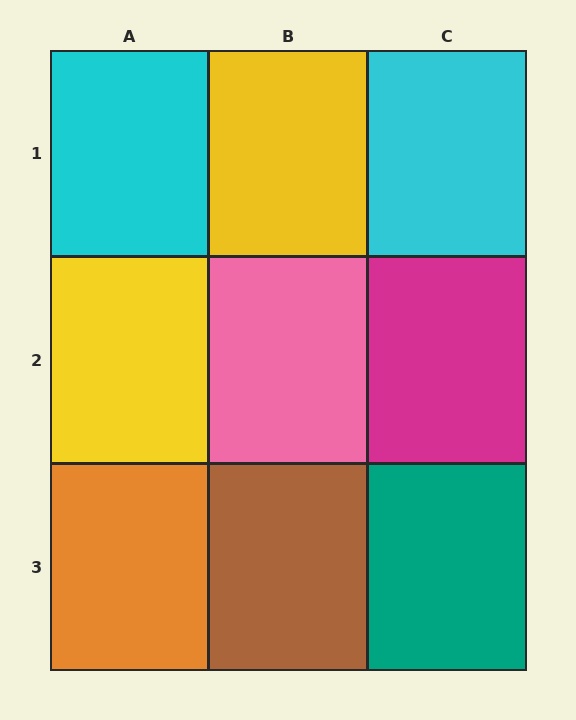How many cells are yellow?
2 cells are yellow.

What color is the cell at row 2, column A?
Yellow.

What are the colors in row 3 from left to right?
Orange, brown, teal.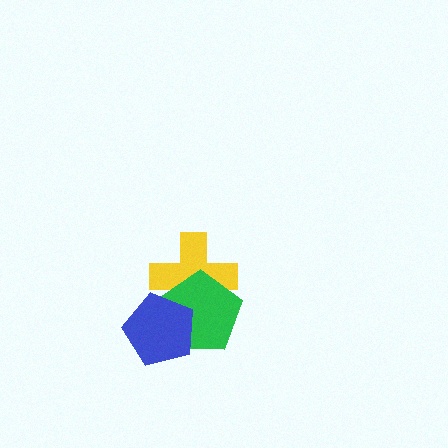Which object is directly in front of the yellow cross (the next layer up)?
The green pentagon is directly in front of the yellow cross.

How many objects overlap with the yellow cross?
2 objects overlap with the yellow cross.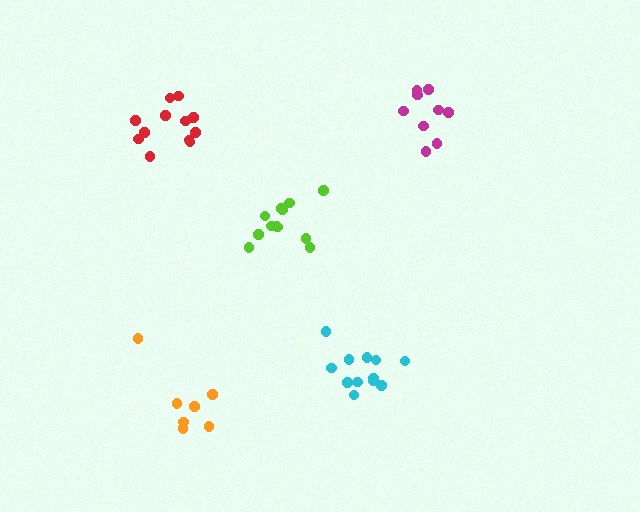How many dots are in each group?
Group 1: 9 dots, Group 2: 12 dots, Group 3: 12 dots, Group 4: 7 dots, Group 5: 12 dots (52 total).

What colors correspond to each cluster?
The clusters are colored: magenta, lime, red, orange, cyan.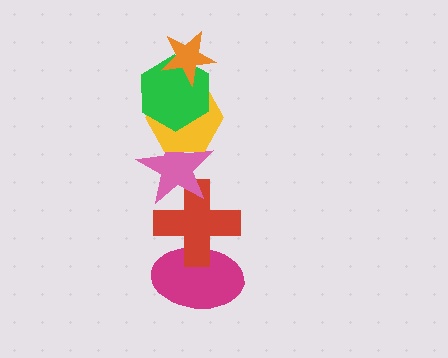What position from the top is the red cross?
The red cross is 5th from the top.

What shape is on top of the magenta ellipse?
The red cross is on top of the magenta ellipse.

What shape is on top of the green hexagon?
The orange star is on top of the green hexagon.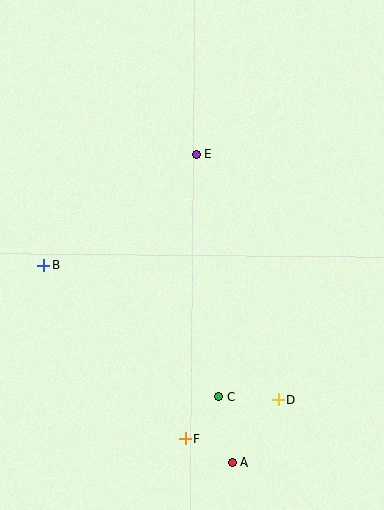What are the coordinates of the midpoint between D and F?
The midpoint between D and F is at (232, 419).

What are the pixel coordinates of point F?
Point F is at (186, 439).